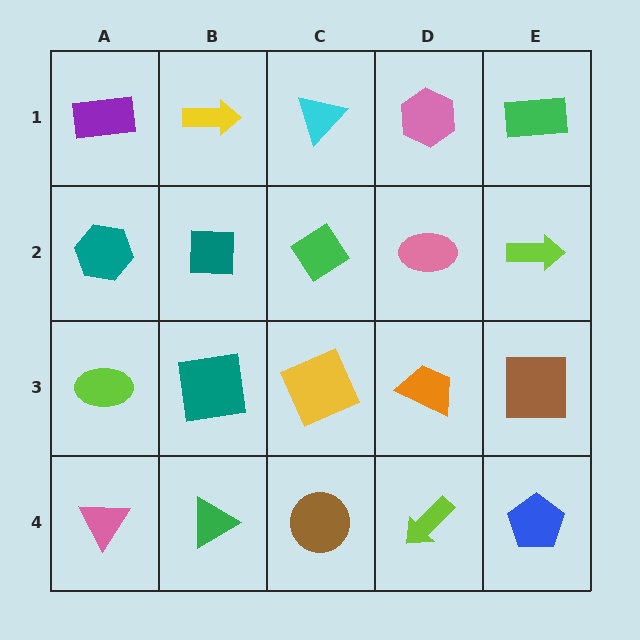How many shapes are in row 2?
5 shapes.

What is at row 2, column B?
A teal square.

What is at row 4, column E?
A blue pentagon.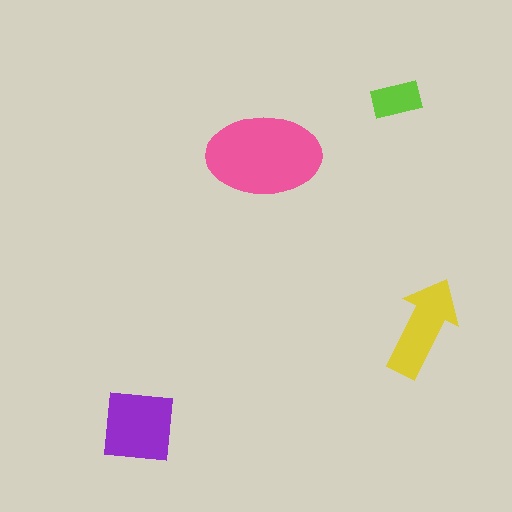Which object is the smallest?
The lime rectangle.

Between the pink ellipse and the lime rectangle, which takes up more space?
The pink ellipse.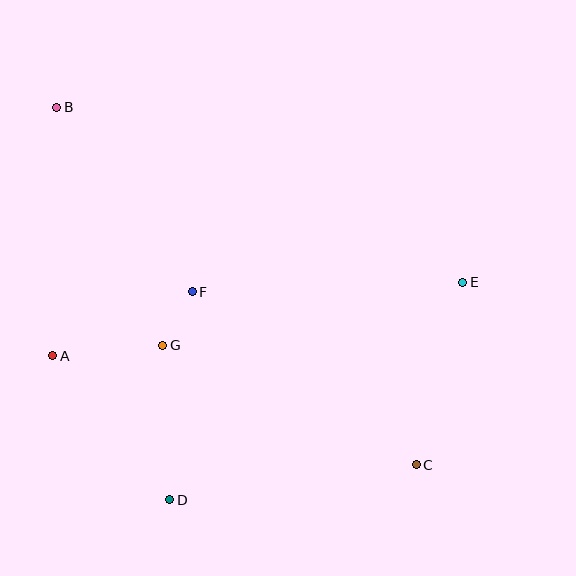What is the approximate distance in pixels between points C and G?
The distance between C and G is approximately 280 pixels.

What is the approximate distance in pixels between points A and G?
The distance between A and G is approximately 111 pixels.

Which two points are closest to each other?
Points F and G are closest to each other.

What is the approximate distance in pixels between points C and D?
The distance between C and D is approximately 249 pixels.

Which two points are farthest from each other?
Points B and C are farthest from each other.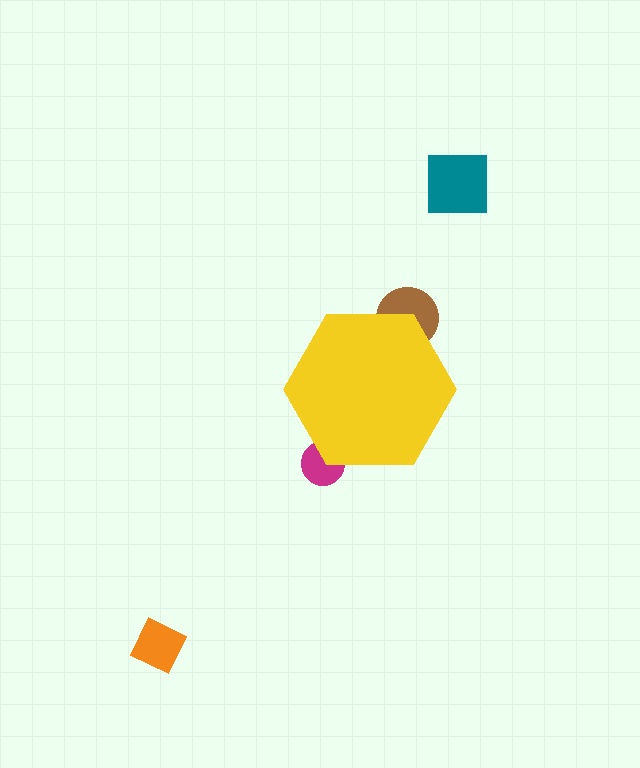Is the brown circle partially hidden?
Yes, the brown circle is partially hidden behind the yellow hexagon.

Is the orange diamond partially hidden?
No, the orange diamond is fully visible.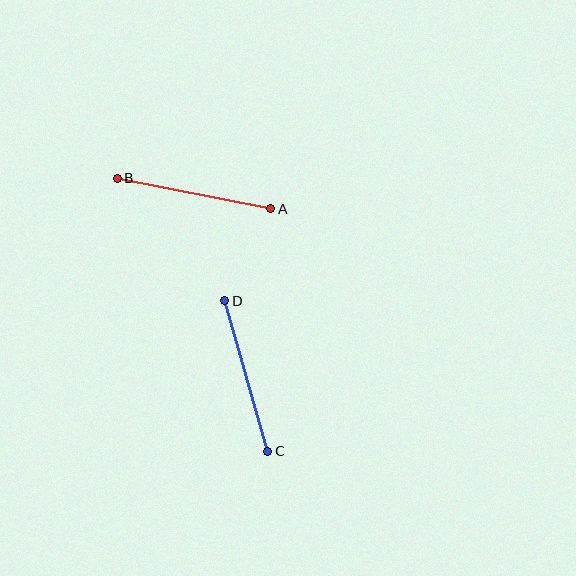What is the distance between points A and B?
The distance is approximately 157 pixels.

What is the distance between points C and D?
The distance is approximately 157 pixels.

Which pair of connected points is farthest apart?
Points A and B are farthest apart.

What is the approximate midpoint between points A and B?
The midpoint is at approximately (194, 193) pixels.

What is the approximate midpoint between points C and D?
The midpoint is at approximately (246, 376) pixels.